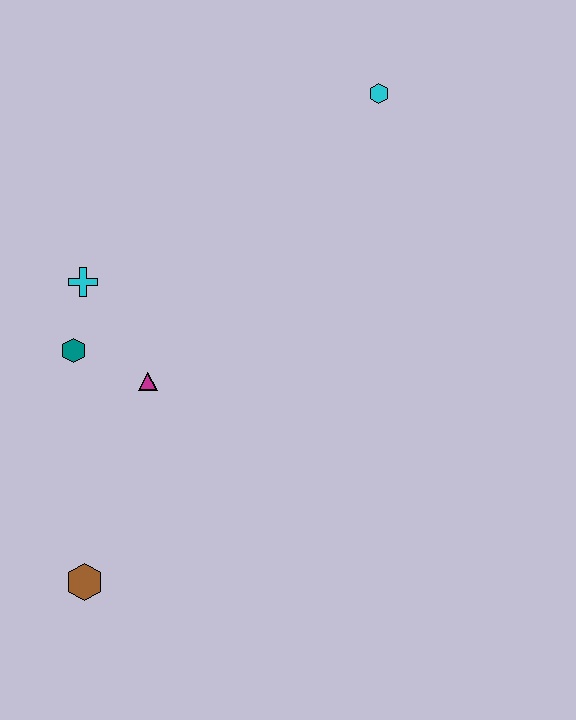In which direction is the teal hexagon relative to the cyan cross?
The teal hexagon is below the cyan cross.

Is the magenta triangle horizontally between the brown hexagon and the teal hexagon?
No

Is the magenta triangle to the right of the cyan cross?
Yes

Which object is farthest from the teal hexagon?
The cyan hexagon is farthest from the teal hexagon.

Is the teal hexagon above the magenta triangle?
Yes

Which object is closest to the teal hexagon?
The cyan cross is closest to the teal hexagon.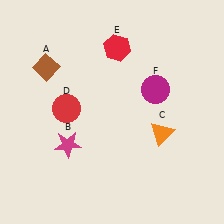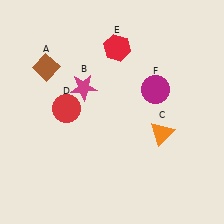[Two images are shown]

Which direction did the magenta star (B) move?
The magenta star (B) moved up.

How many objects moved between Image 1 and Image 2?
1 object moved between the two images.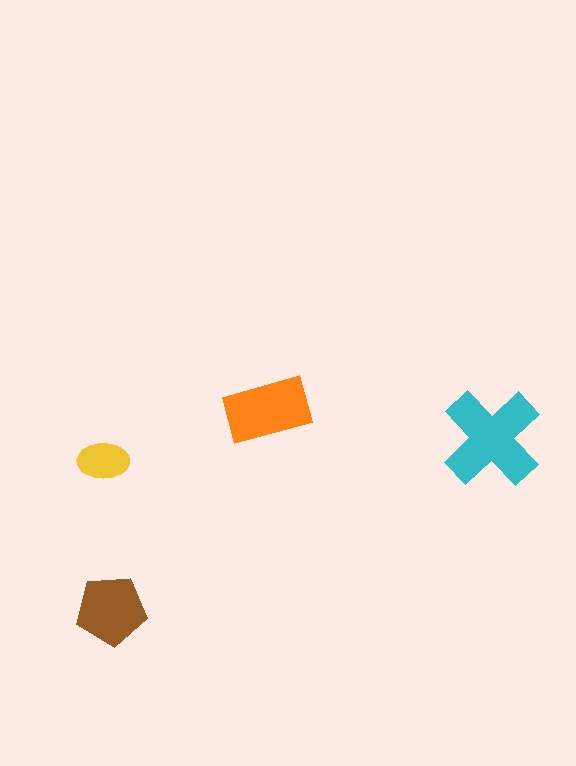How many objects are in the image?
There are 4 objects in the image.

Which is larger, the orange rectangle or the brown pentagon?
The orange rectangle.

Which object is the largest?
The cyan cross.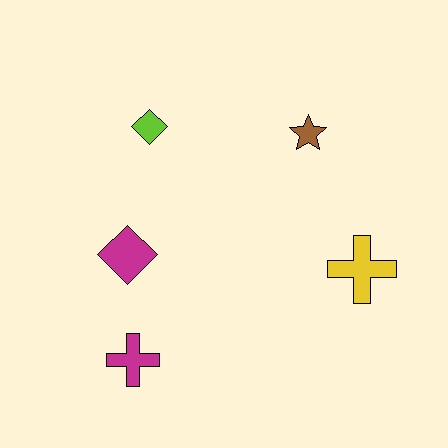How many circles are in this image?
There are no circles.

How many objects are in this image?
There are 5 objects.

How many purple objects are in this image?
There are no purple objects.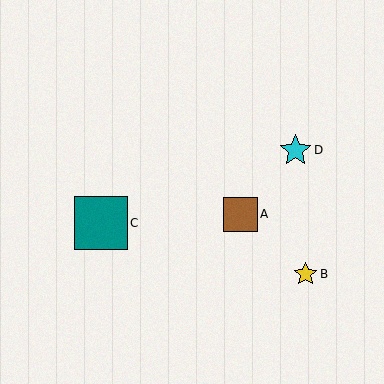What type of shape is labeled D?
Shape D is a cyan star.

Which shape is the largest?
The teal square (labeled C) is the largest.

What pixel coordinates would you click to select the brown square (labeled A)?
Click at (241, 214) to select the brown square A.